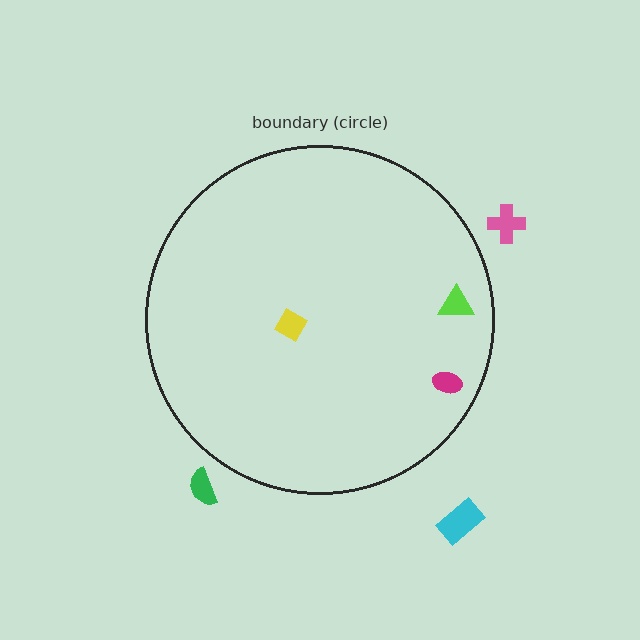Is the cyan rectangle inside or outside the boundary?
Outside.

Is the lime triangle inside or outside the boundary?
Inside.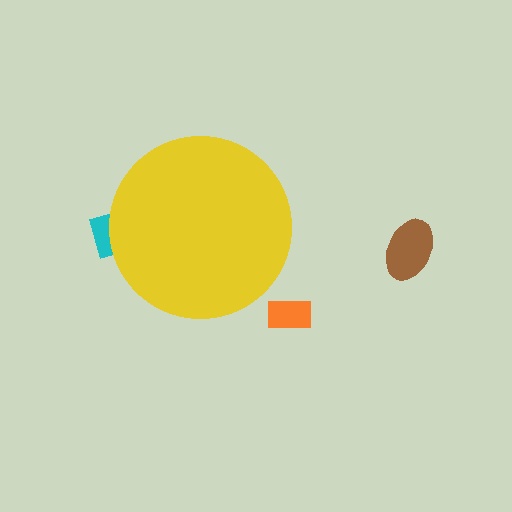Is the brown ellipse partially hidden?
No, the brown ellipse is fully visible.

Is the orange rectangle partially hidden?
No, the orange rectangle is fully visible.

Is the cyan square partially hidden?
Yes, the cyan square is partially hidden behind the yellow circle.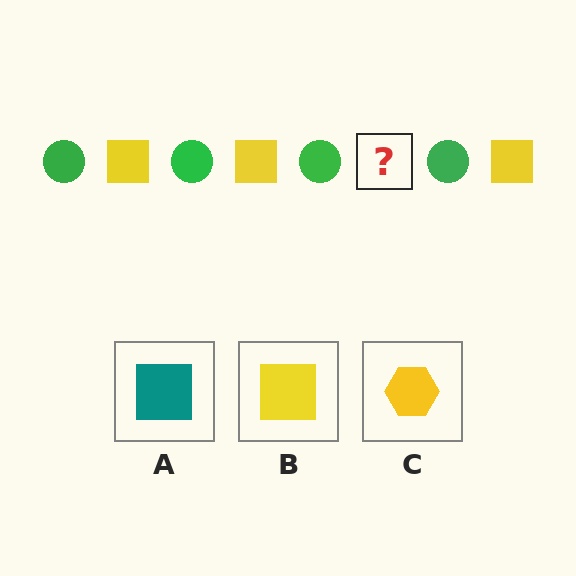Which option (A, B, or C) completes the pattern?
B.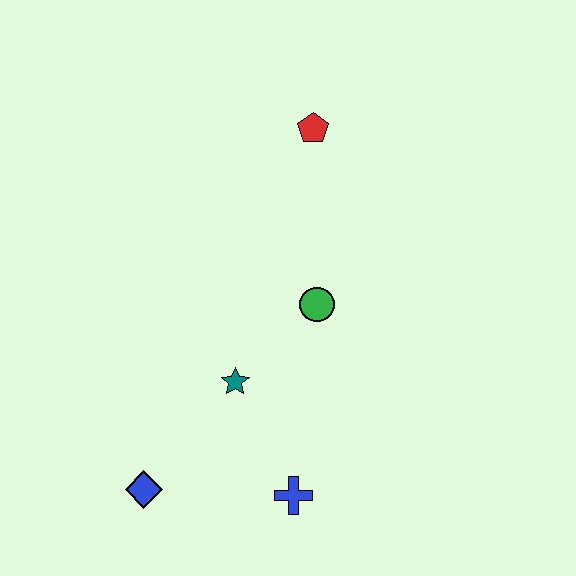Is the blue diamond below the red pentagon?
Yes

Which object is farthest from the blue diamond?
The red pentagon is farthest from the blue diamond.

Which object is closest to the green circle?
The teal star is closest to the green circle.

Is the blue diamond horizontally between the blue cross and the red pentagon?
No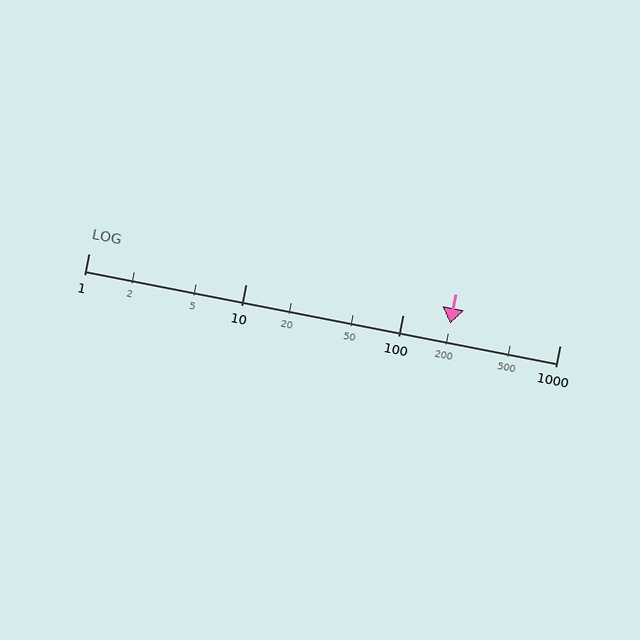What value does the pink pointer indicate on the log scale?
The pointer indicates approximately 200.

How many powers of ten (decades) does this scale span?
The scale spans 3 decades, from 1 to 1000.